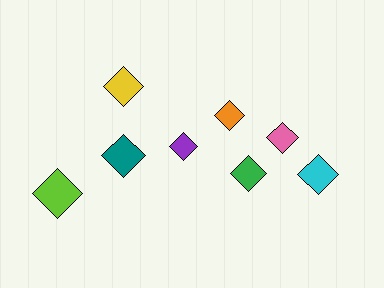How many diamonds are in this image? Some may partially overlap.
There are 8 diamonds.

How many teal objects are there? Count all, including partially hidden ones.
There is 1 teal object.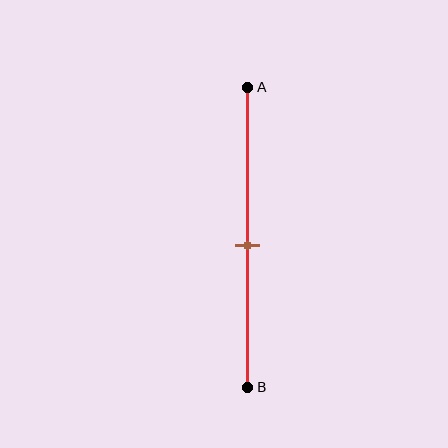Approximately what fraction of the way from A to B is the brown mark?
The brown mark is approximately 55% of the way from A to B.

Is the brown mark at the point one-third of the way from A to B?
No, the mark is at about 55% from A, not at the 33% one-third point.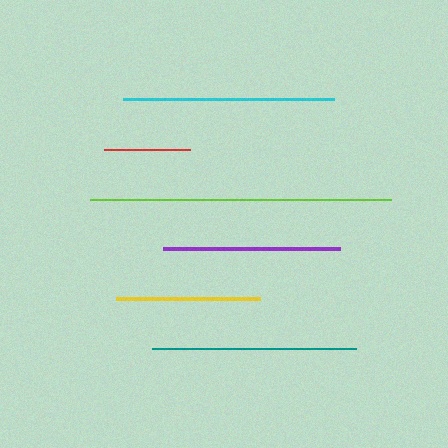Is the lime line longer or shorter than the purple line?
The lime line is longer than the purple line.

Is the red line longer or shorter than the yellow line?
The yellow line is longer than the red line.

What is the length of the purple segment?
The purple segment is approximately 178 pixels long.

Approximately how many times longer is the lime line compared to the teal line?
The lime line is approximately 1.5 times the length of the teal line.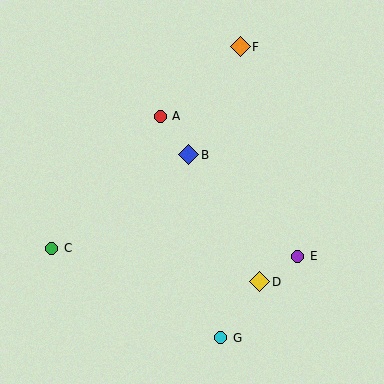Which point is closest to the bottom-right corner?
Point E is closest to the bottom-right corner.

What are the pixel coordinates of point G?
Point G is at (221, 338).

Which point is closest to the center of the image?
Point B at (189, 155) is closest to the center.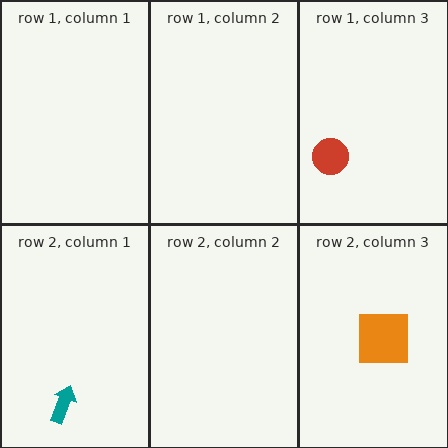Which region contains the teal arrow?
The row 2, column 1 region.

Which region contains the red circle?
The row 1, column 3 region.